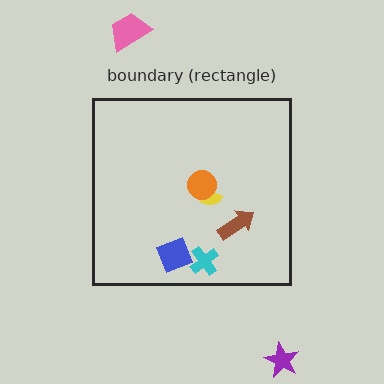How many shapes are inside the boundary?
5 inside, 2 outside.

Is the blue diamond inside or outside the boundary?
Inside.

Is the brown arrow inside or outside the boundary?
Inside.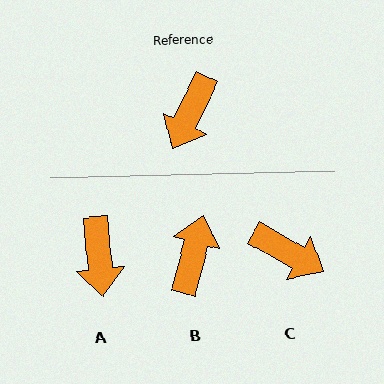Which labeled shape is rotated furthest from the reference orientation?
B, about 168 degrees away.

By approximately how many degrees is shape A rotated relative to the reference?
Approximately 31 degrees counter-clockwise.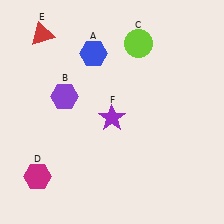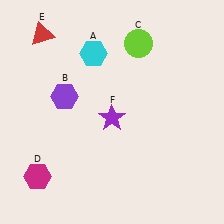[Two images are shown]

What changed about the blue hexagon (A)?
In Image 1, A is blue. In Image 2, it changed to cyan.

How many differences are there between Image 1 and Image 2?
There is 1 difference between the two images.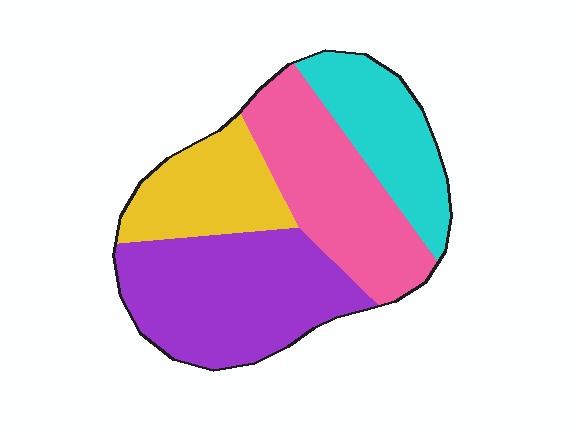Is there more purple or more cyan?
Purple.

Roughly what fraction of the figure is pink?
Pink covers roughly 30% of the figure.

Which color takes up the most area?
Purple, at roughly 35%.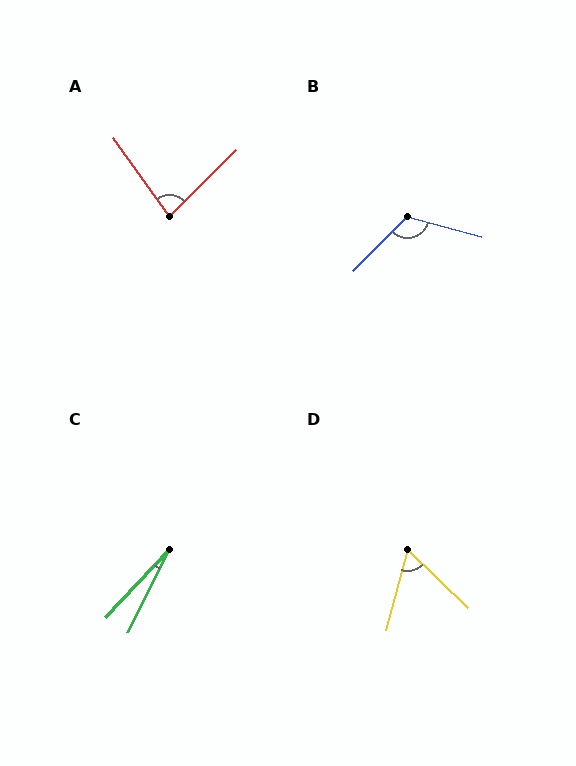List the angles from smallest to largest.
C (17°), D (61°), A (81°), B (120°).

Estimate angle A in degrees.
Approximately 81 degrees.